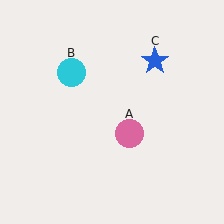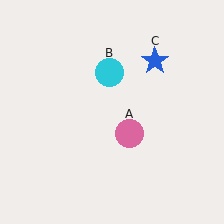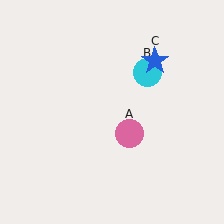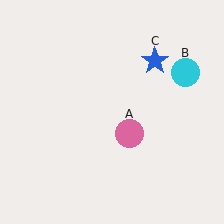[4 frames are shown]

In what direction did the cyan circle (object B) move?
The cyan circle (object B) moved right.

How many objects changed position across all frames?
1 object changed position: cyan circle (object B).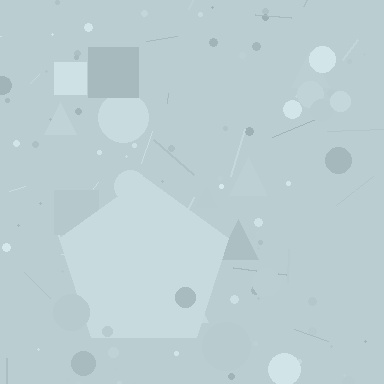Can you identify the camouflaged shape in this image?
The camouflaged shape is a pentagon.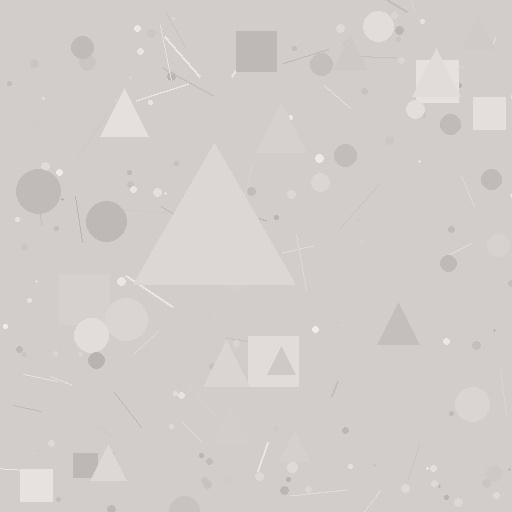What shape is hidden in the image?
A triangle is hidden in the image.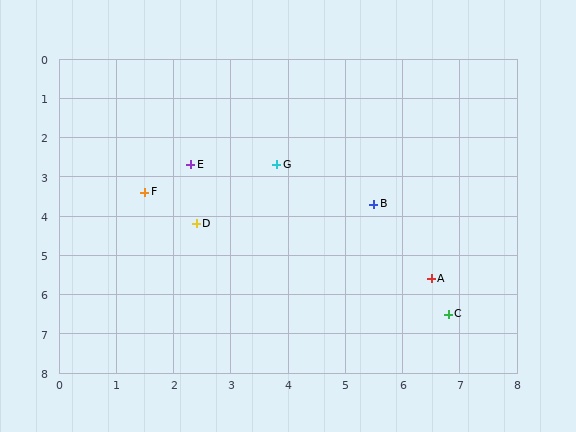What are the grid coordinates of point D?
Point D is at approximately (2.4, 4.2).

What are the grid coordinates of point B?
Point B is at approximately (5.5, 3.7).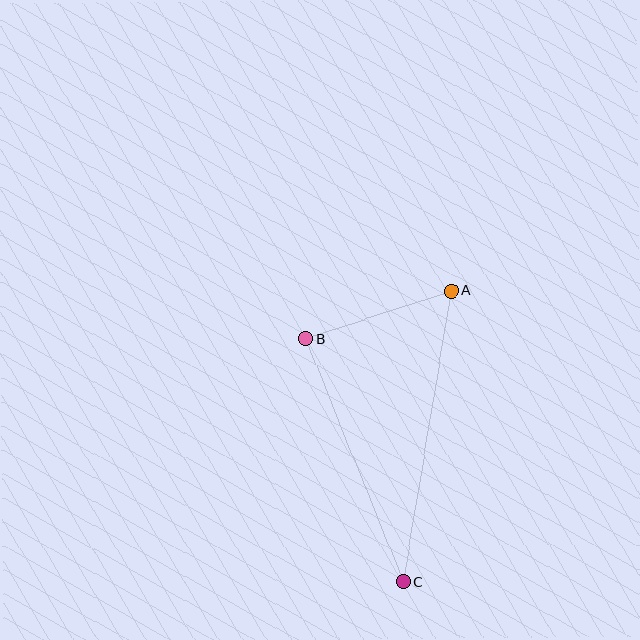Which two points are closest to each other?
Points A and B are closest to each other.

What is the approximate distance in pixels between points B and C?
The distance between B and C is approximately 261 pixels.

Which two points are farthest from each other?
Points A and C are farthest from each other.